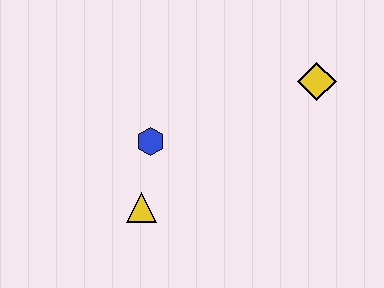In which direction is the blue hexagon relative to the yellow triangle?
The blue hexagon is above the yellow triangle.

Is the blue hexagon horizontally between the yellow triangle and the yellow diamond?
Yes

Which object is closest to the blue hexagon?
The yellow triangle is closest to the blue hexagon.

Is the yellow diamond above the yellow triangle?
Yes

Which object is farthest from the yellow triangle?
The yellow diamond is farthest from the yellow triangle.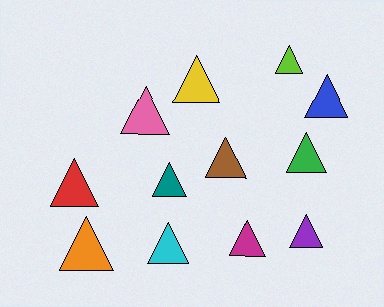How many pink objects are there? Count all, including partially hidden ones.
There is 1 pink object.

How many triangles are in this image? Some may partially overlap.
There are 12 triangles.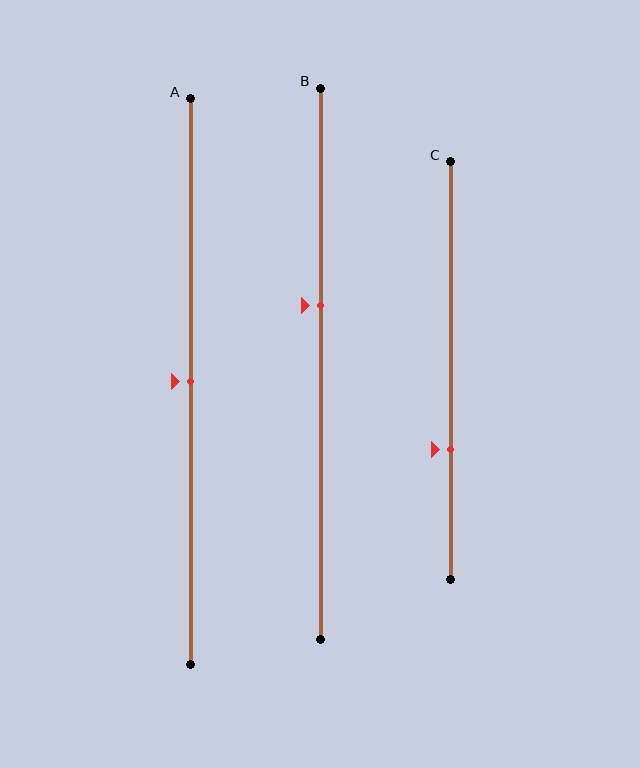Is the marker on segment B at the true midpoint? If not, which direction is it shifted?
No, the marker on segment B is shifted upward by about 11% of the segment length.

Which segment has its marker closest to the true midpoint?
Segment A has its marker closest to the true midpoint.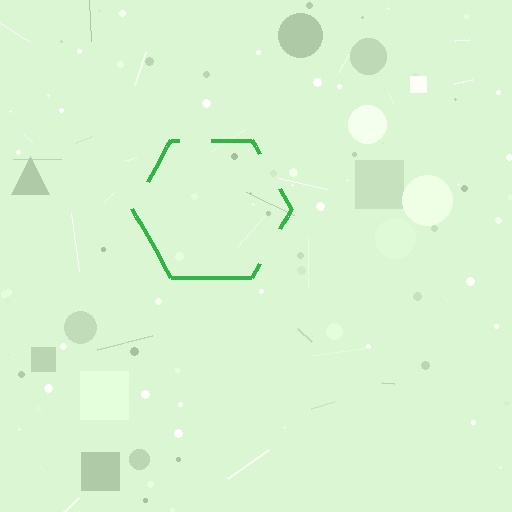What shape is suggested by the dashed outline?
The dashed outline suggests a hexagon.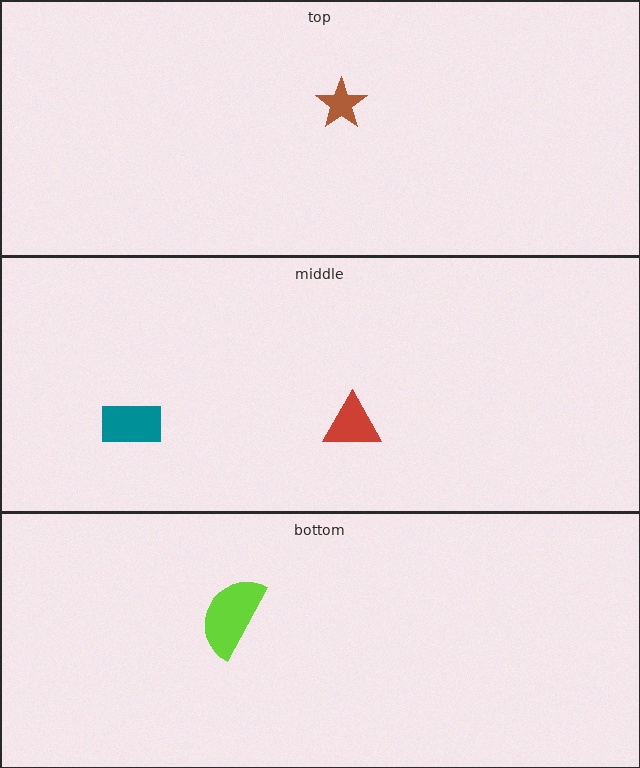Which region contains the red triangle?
The middle region.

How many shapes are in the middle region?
2.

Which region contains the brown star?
The top region.